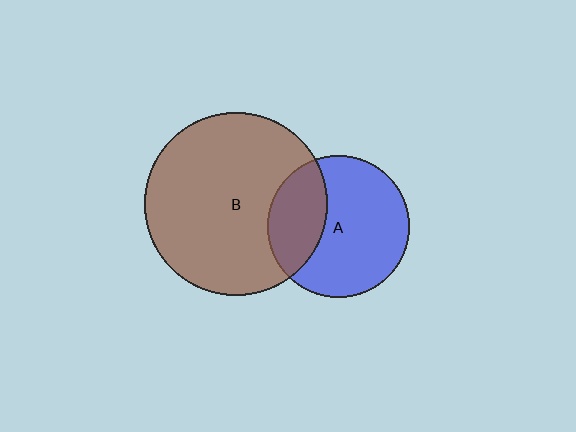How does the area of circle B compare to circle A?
Approximately 1.7 times.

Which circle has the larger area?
Circle B (brown).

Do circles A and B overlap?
Yes.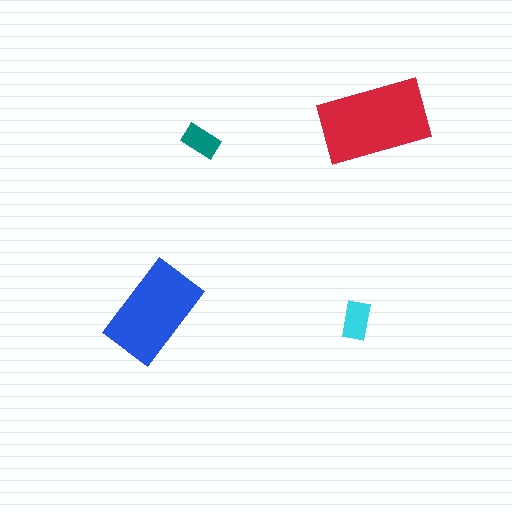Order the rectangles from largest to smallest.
the red one, the blue one, the cyan one, the teal one.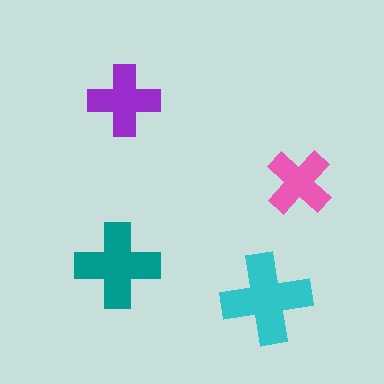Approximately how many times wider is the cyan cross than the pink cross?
About 1.5 times wider.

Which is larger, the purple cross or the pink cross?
The purple one.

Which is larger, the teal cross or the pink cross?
The teal one.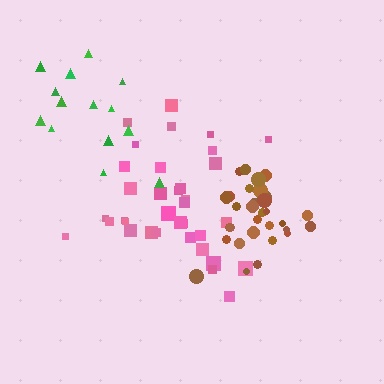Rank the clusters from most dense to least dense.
brown, pink, green.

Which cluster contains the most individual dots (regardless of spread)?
Pink (35).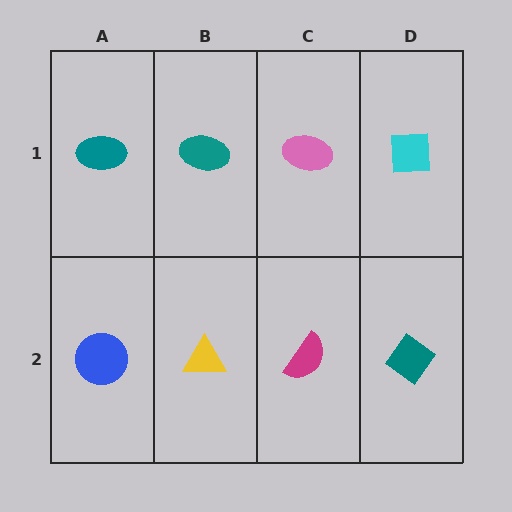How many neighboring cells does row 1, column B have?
3.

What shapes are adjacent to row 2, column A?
A teal ellipse (row 1, column A), a yellow triangle (row 2, column B).